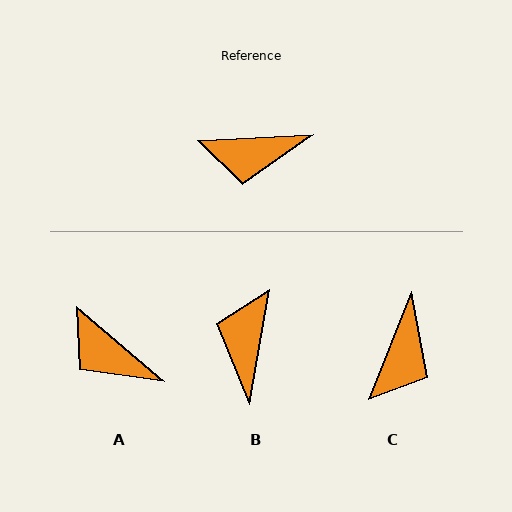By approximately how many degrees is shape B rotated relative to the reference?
Approximately 103 degrees clockwise.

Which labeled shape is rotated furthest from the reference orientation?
B, about 103 degrees away.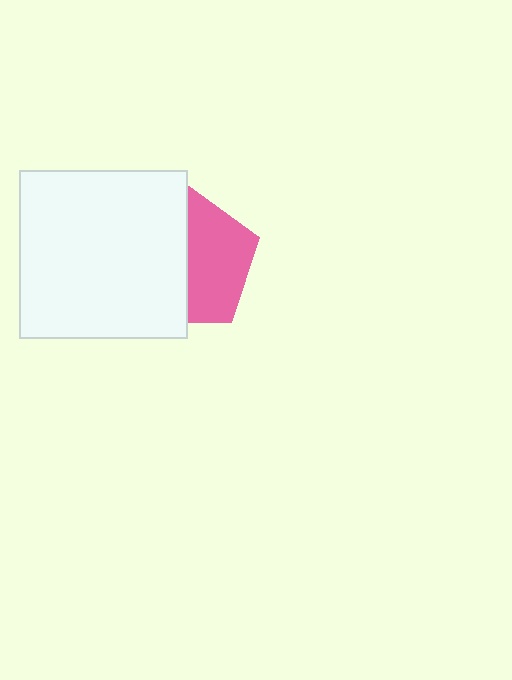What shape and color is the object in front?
The object in front is a white square.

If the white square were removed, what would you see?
You would see the complete pink pentagon.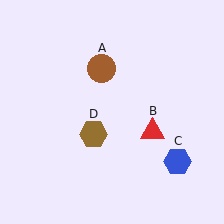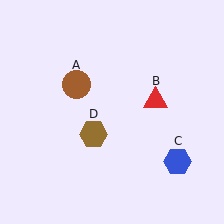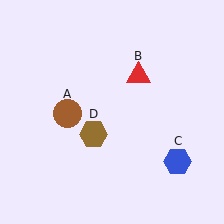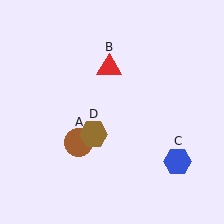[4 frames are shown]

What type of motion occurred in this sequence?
The brown circle (object A), red triangle (object B) rotated counterclockwise around the center of the scene.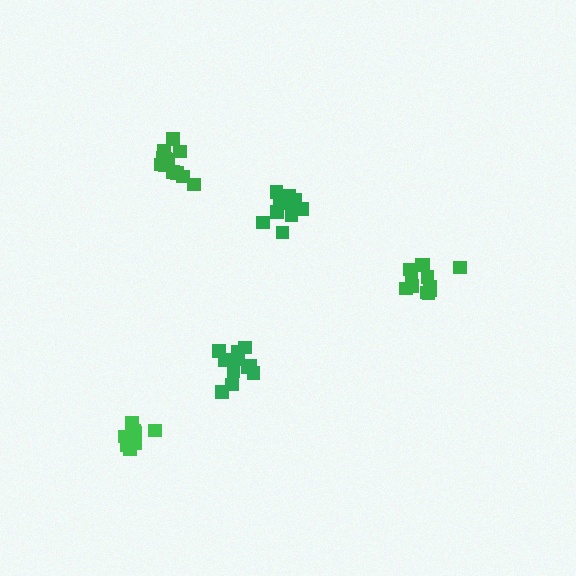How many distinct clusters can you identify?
There are 5 distinct clusters.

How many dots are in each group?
Group 1: 13 dots, Group 2: 14 dots, Group 3: 12 dots, Group 4: 11 dots, Group 5: 8 dots (58 total).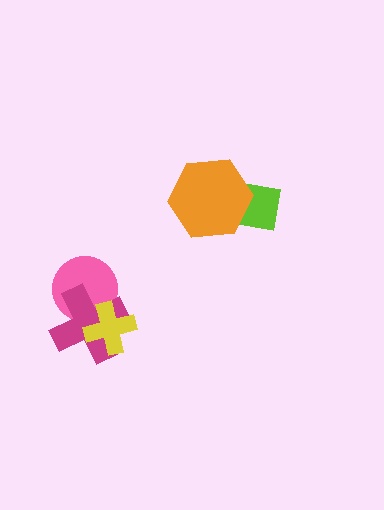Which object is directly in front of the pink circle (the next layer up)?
The magenta cross is directly in front of the pink circle.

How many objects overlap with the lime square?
1 object overlaps with the lime square.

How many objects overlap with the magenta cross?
2 objects overlap with the magenta cross.